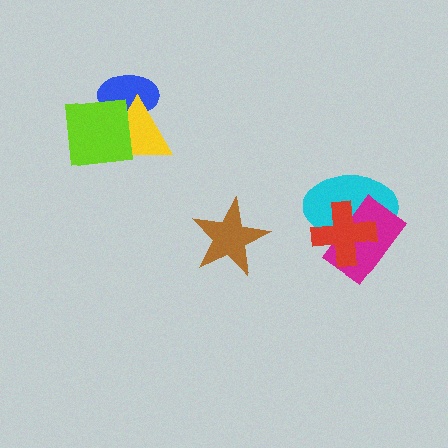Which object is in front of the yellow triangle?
The lime square is in front of the yellow triangle.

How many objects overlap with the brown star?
0 objects overlap with the brown star.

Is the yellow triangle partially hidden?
Yes, it is partially covered by another shape.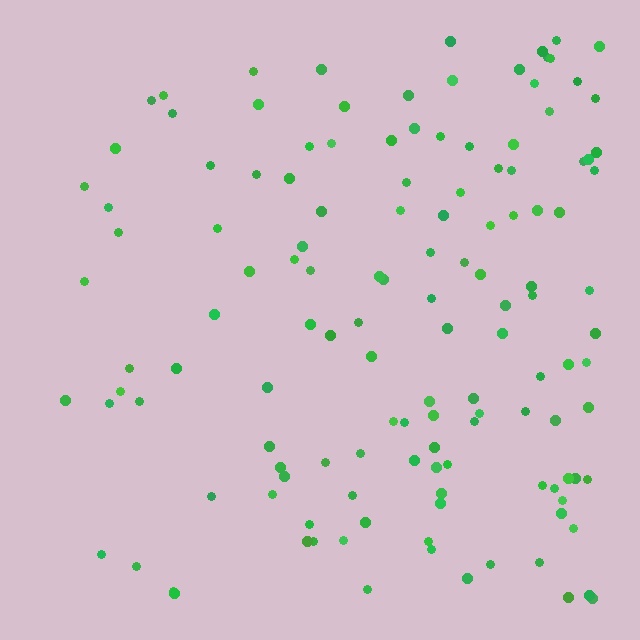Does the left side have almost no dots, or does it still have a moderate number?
Still a moderate number, just noticeably fewer than the right.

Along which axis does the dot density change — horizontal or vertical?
Horizontal.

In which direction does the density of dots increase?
From left to right, with the right side densest.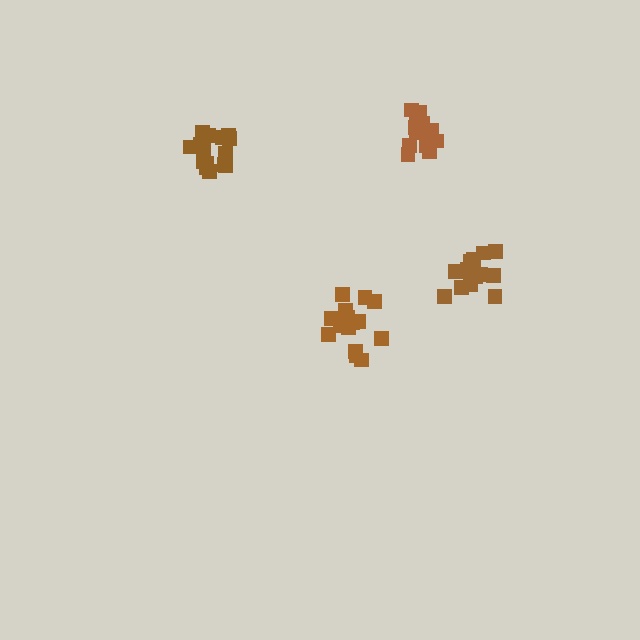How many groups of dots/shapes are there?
There are 4 groups.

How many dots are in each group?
Group 1: 16 dots, Group 2: 16 dots, Group 3: 16 dots, Group 4: 15 dots (63 total).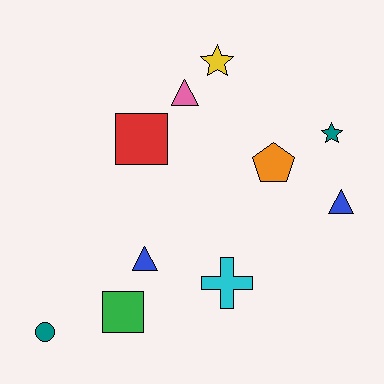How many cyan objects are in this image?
There is 1 cyan object.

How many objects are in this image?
There are 10 objects.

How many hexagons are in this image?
There are no hexagons.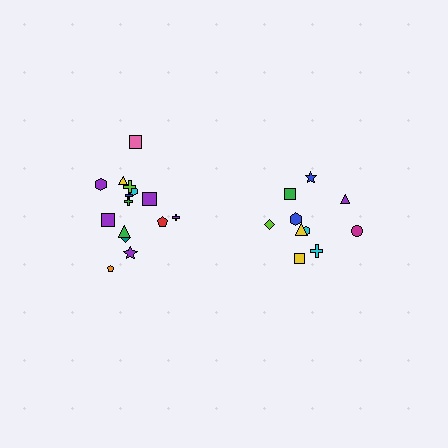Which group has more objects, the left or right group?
The left group.